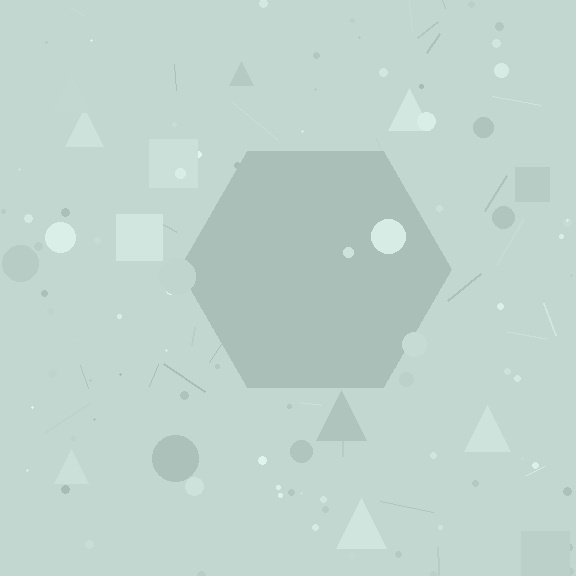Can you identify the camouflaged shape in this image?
The camouflaged shape is a hexagon.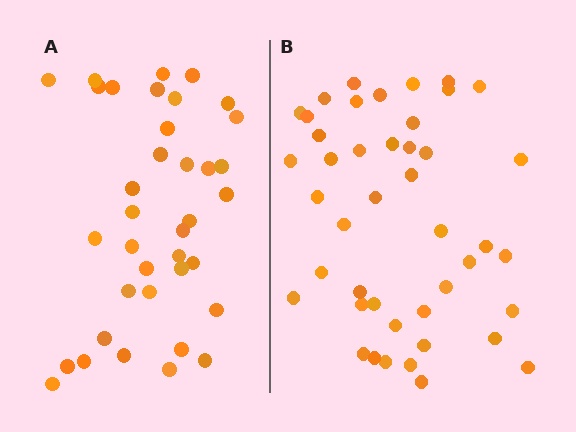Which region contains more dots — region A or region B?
Region B (the right region) has more dots.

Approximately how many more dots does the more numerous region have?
Region B has roughly 8 or so more dots than region A.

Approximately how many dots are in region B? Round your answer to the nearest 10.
About 40 dots. (The exact count is 44, which rounds to 40.)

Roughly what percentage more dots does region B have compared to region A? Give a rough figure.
About 20% more.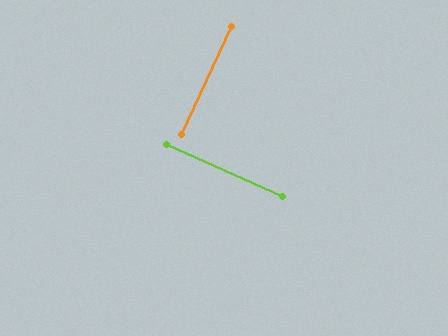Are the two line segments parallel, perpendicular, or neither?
Perpendicular — they meet at approximately 89°.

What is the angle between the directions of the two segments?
Approximately 89 degrees.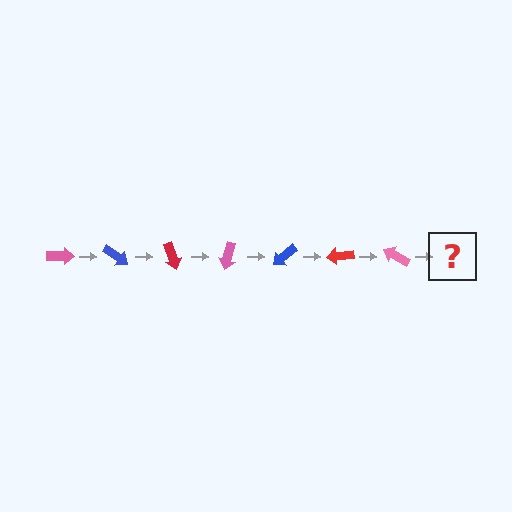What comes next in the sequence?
The next element should be a blue arrow, rotated 245 degrees from the start.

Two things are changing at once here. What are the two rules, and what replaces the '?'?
The two rules are that it rotates 35 degrees each step and the color cycles through pink, blue, and red. The '?' should be a blue arrow, rotated 245 degrees from the start.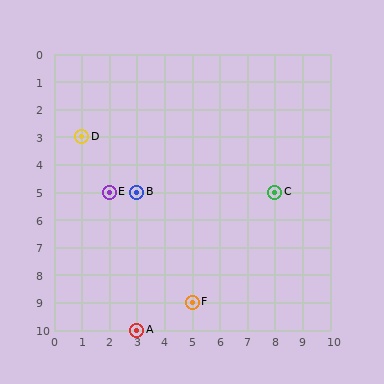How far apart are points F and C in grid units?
Points F and C are 3 columns and 4 rows apart (about 5.0 grid units diagonally).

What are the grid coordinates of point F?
Point F is at grid coordinates (5, 9).